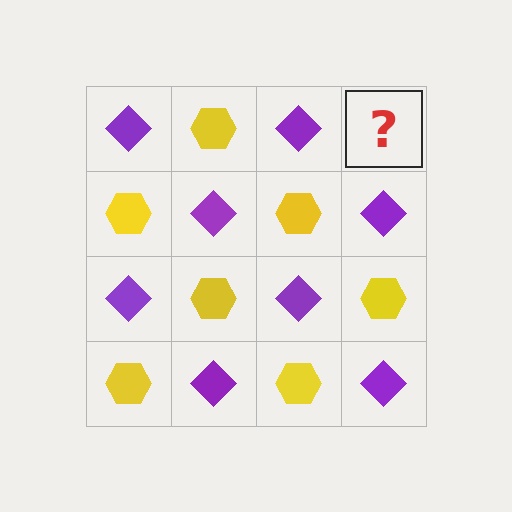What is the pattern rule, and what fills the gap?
The rule is that it alternates purple diamond and yellow hexagon in a checkerboard pattern. The gap should be filled with a yellow hexagon.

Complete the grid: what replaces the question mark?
The question mark should be replaced with a yellow hexagon.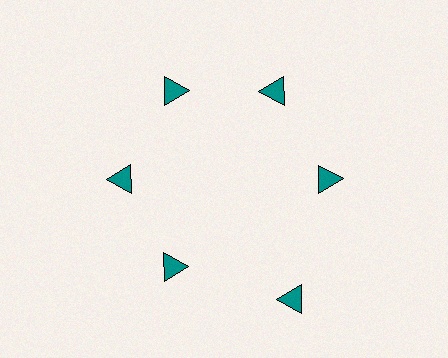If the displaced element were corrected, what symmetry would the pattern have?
It would have 6-fold rotational symmetry — the pattern would map onto itself every 60 degrees.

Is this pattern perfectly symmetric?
No. The 6 teal triangles are arranged in a ring, but one element near the 5 o'clock position is pushed outward from the center, breaking the 6-fold rotational symmetry.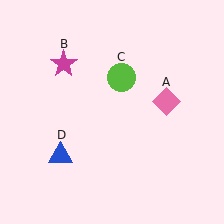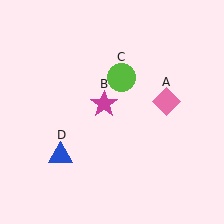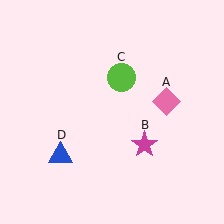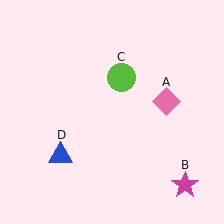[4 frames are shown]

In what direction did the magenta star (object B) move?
The magenta star (object B) moved down and to the right.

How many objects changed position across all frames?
1 object changed position: magenta star (object B).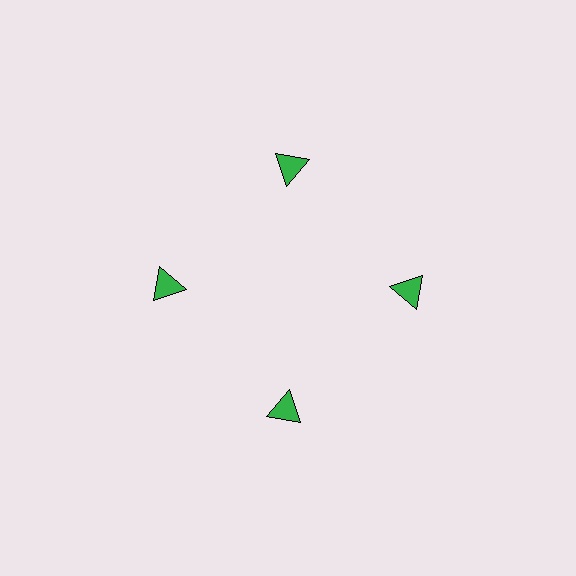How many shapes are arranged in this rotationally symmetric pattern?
There are 4 shapes, arranged in 4 groups of 1.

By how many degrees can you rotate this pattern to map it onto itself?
The pattern maps onto itself every 90 degrees of rotation.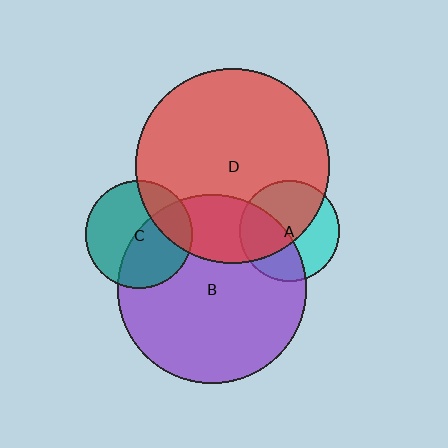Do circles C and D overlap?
Yes.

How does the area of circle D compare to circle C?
Approximately 3.3 times.